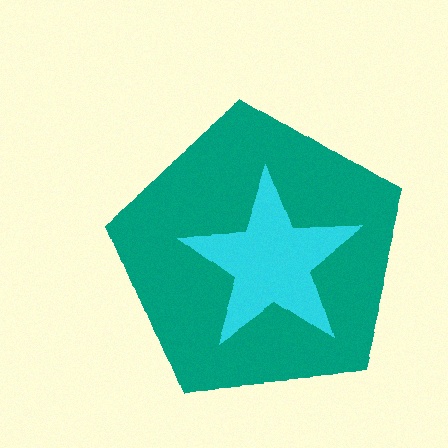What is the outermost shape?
The teal pentagon.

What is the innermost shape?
The cyan star.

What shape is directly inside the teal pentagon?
The cyan star.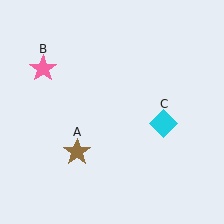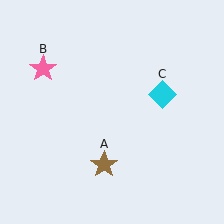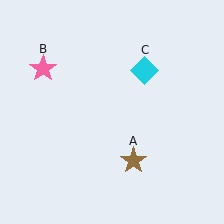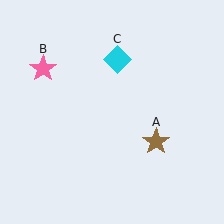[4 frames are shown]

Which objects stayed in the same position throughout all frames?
Pink star (object B) remained stationary.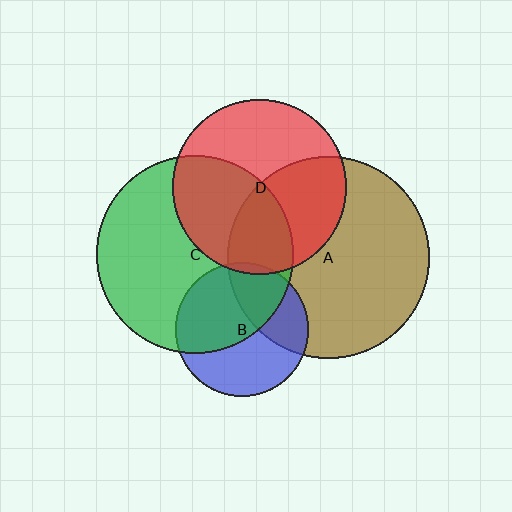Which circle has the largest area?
Circle A (brown).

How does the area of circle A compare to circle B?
Approximately 2.3 times.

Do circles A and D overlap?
Yes.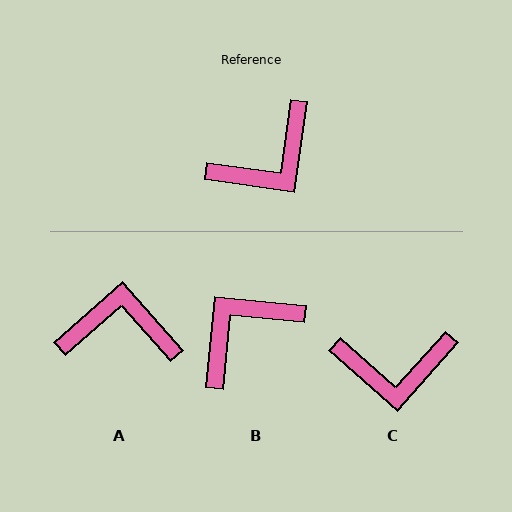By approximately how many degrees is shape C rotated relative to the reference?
Approximately 34 degrees clockwise.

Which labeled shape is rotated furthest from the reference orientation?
B, about 177 degrees away.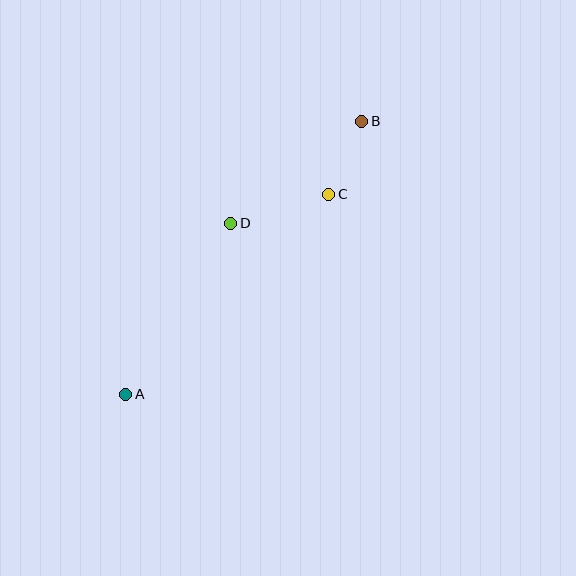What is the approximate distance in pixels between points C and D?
The distance between C and D is approximately 102 pixels.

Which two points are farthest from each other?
Points A and B are farthest from each other.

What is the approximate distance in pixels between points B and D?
The distance between B and D is approximately 166 pixels.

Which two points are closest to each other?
Points B and C are closest to each other.